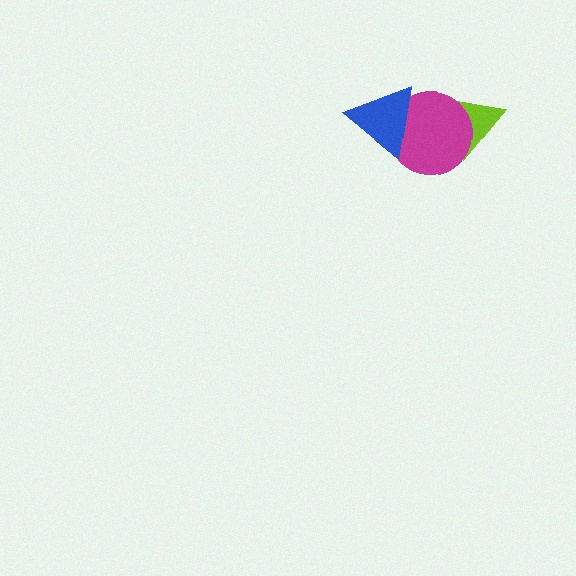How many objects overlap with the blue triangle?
1 object overlaps with the blue triangle.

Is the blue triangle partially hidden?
No, no other shape covers it.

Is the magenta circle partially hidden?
Yes, it is partially covered by another shape.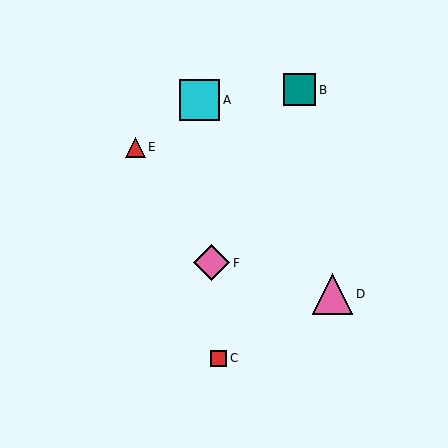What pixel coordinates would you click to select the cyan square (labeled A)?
Click at (199, 100) to select the cyan square A.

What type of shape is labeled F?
Shape F is a pink diamond.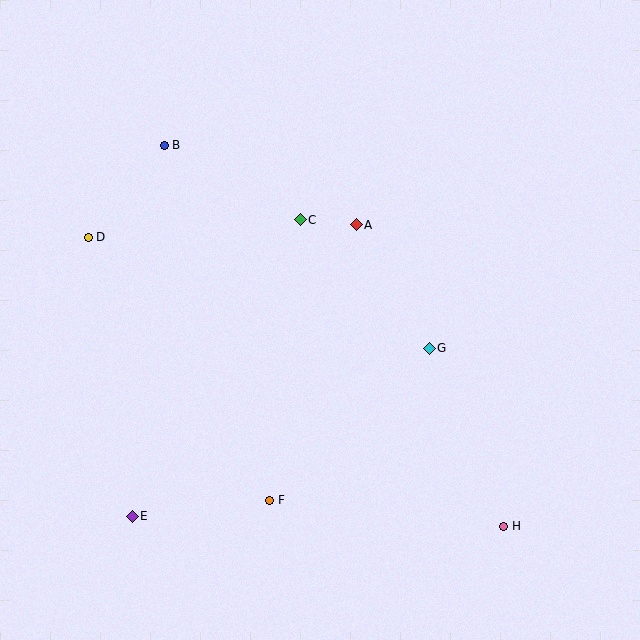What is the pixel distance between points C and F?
The distance between C and F is 282 pixels.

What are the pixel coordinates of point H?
Point H is at (504, 526).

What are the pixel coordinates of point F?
Point F is at (269, 500).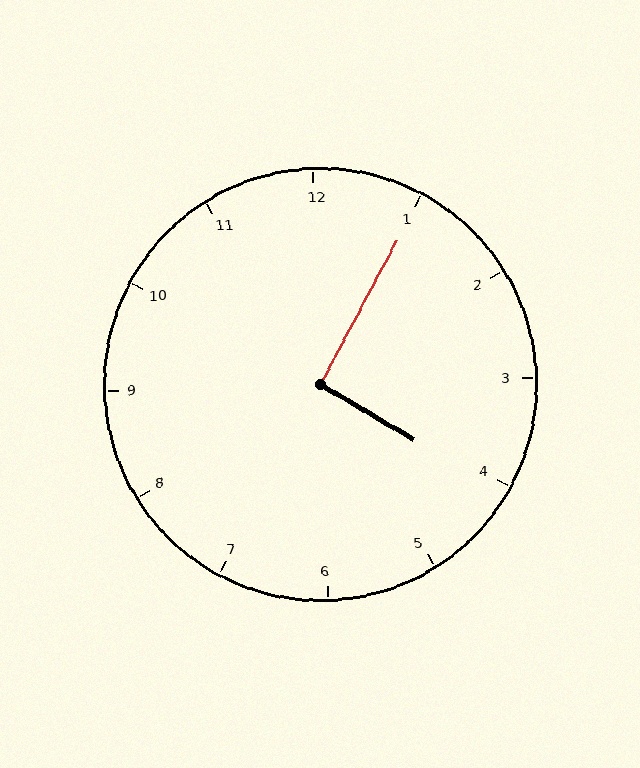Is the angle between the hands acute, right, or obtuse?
It is right.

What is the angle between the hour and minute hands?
Approximately 92 degrees.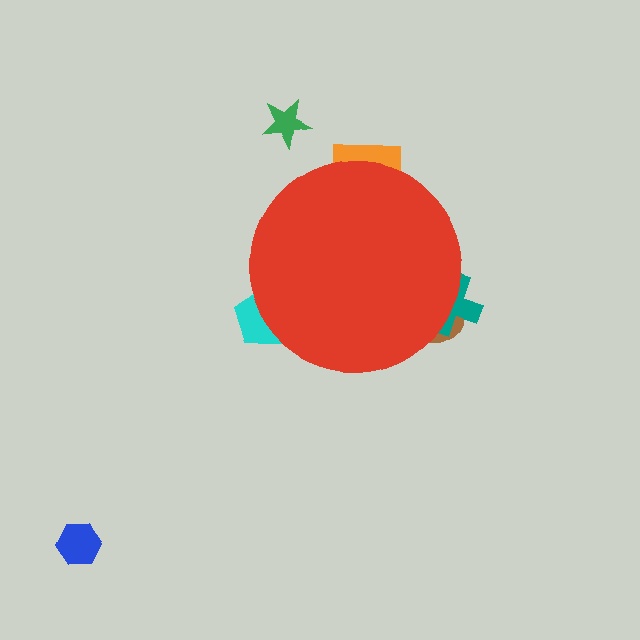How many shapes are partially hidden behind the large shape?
4 shapes are partially hidden.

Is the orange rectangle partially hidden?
Yes, the orange rectangle is partially hidden behind the red circle.